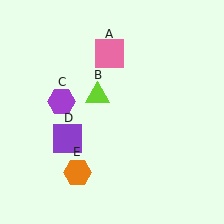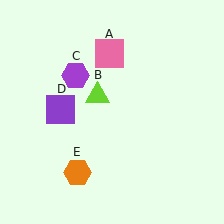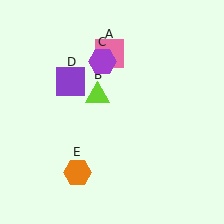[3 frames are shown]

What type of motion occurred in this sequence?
The purple hexagon (object C), purple square (object D) rotated clockwise around the center of the scene.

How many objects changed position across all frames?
2 objects changed position: purple hexagon (object C), purple square (object D).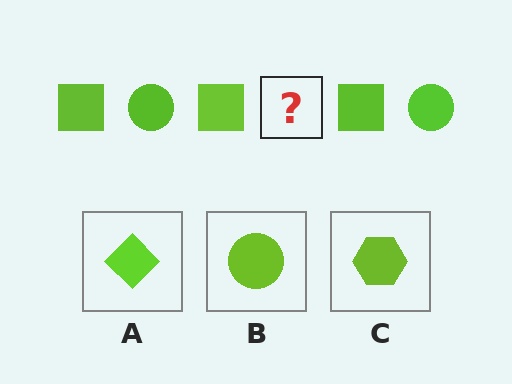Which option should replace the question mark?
Option B.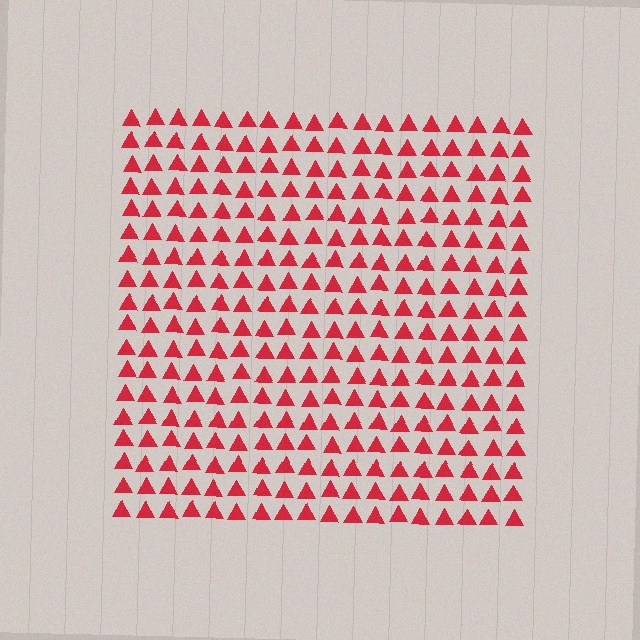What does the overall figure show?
The overall figure shows a square.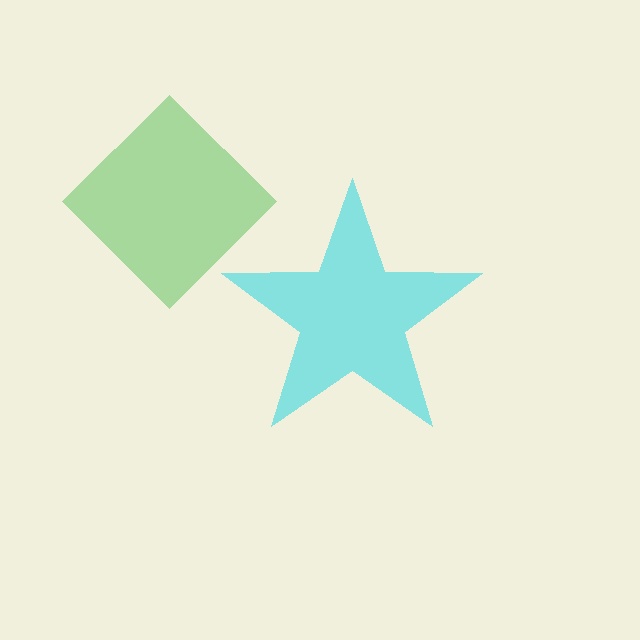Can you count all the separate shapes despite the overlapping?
Yes, there are 2 separate shapes.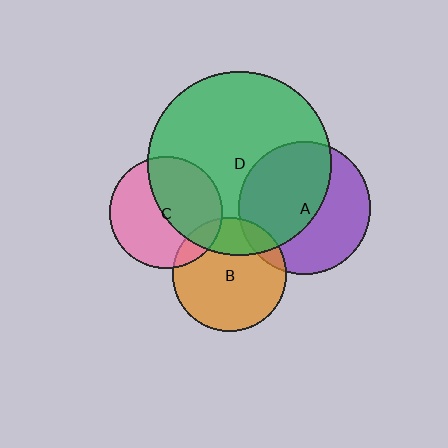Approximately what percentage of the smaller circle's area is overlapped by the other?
Approximately 10%.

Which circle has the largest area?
Circle D (green).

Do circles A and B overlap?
Yes.